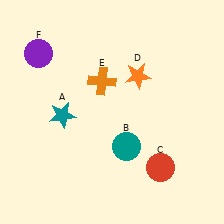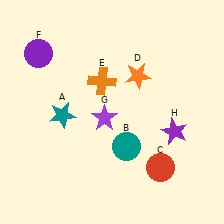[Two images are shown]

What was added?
A purple star (G), a purple star (H) were added in Image 2.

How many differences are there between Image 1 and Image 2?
There are 2 differences between the two images.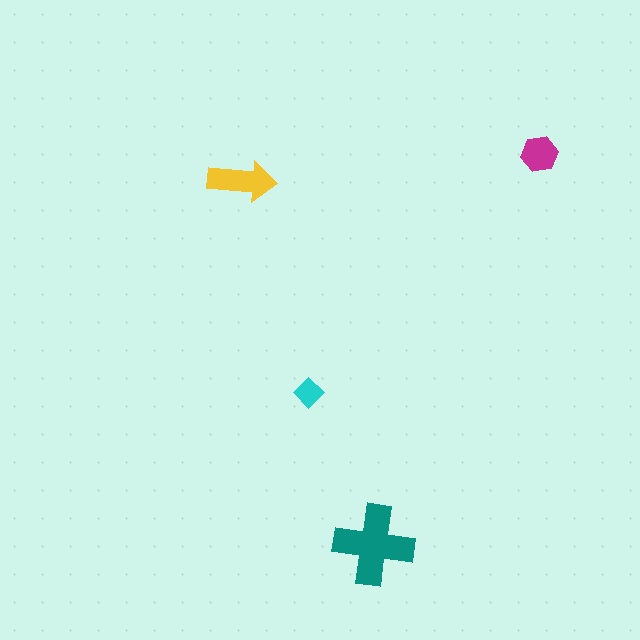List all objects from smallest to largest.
The cyan diamond, the magenta hexagon, the yellow arrow, the teal cross.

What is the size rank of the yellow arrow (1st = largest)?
2nd.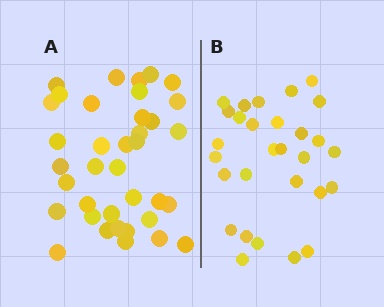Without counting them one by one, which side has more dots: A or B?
Region A (the left region) has more dots.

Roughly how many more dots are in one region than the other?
Region A has roughly 8 or so more dots than region B.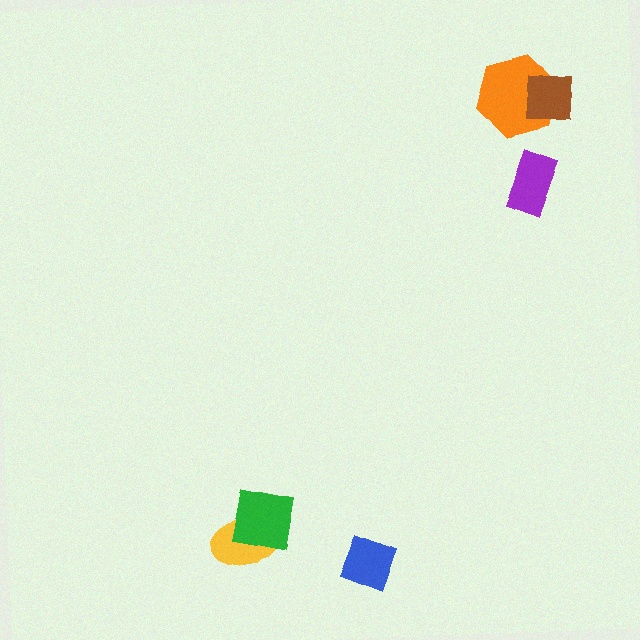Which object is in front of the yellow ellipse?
The green square is in front of the yellow ellipse.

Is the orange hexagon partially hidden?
Yes, it is partially covered by another shape.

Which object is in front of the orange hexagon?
The brown square is in front of the orange hexagon.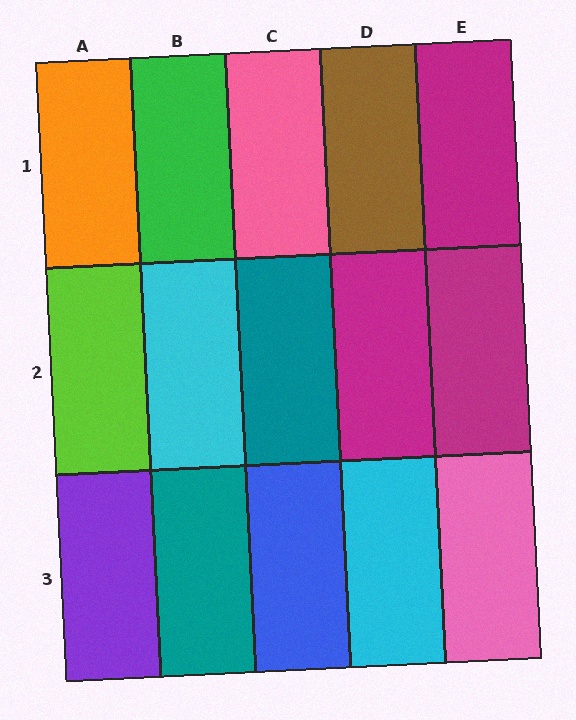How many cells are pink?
2 cells are pink.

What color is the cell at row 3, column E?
Pink.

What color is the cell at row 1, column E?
Magenta.